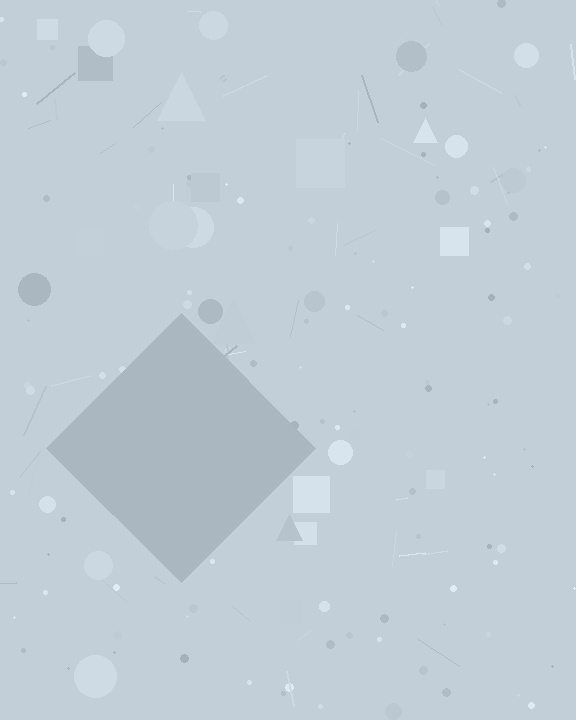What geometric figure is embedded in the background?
A diamond is embedded in the background.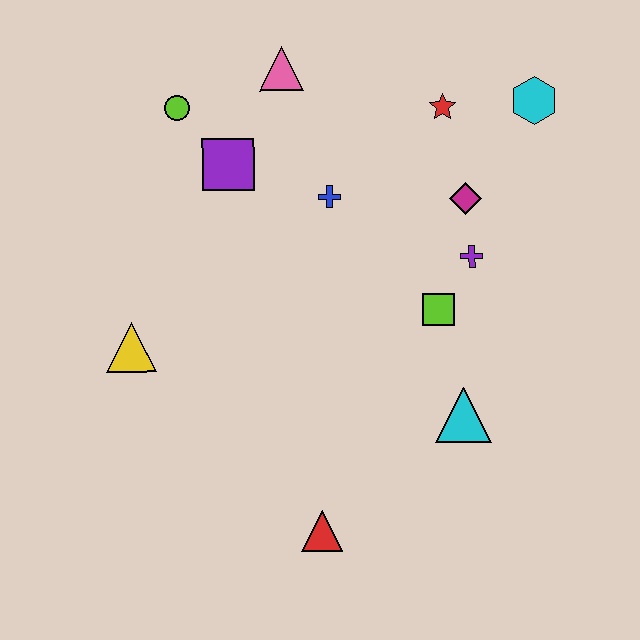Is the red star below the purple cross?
No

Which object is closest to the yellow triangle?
The purple square is closest to the yellow triangle.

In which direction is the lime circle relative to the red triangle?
The lime circle is above the red triangle.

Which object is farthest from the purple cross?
The yellow triangle is farthest from the purple cross.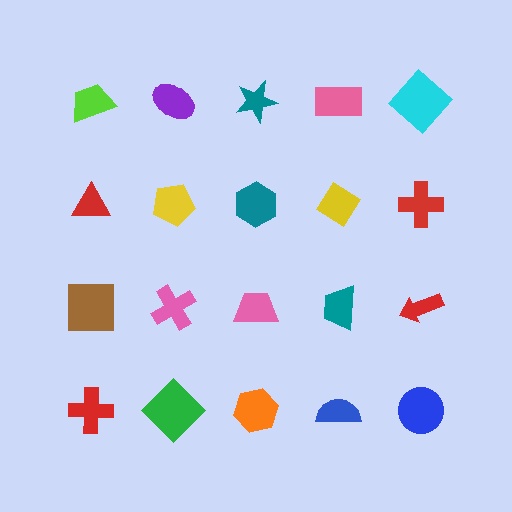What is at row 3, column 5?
A red arrow.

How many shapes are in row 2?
5 shapes.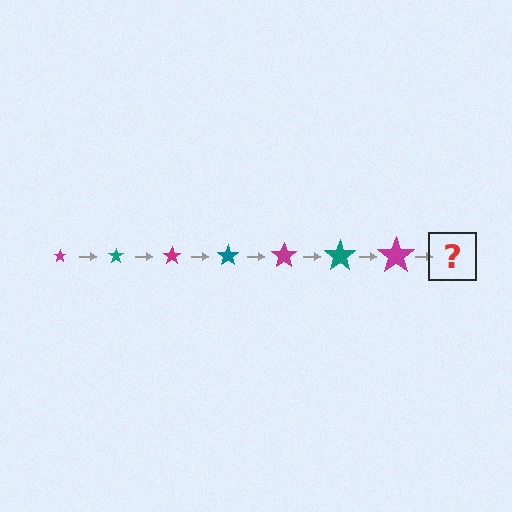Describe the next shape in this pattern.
It should be a teal star, larger than the previous one.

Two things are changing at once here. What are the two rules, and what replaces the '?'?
The two rules are that the star grows larger each step and the color cycles through magenta and teal. The '?' should be a teal star, larger than the previous one.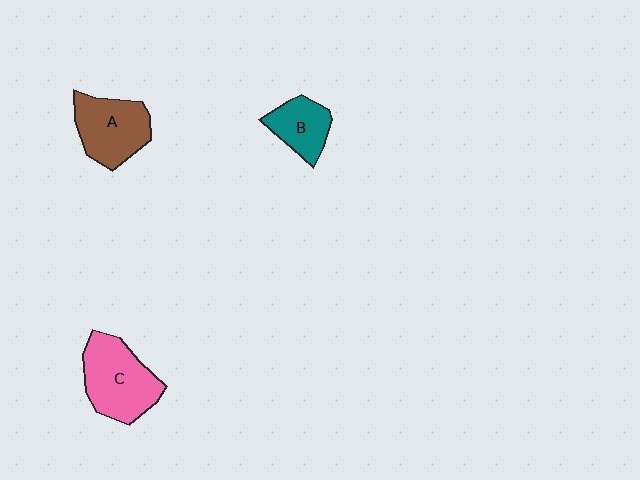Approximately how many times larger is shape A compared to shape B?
Approximately 1.5 times.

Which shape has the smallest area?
Shape B (teal).